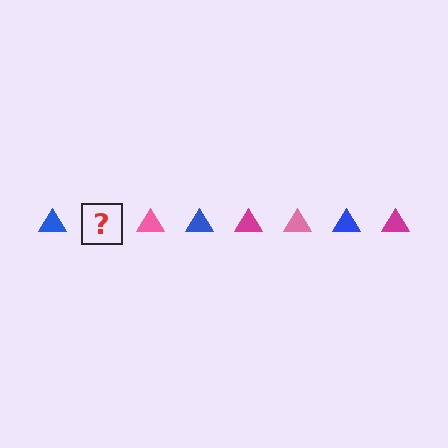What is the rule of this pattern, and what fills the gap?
The rule is that the pattern cycles through blue, magenta, pink triangles. The gap should be filled with a magenta triangle.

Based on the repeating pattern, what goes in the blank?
The blank should be a magenta triangle.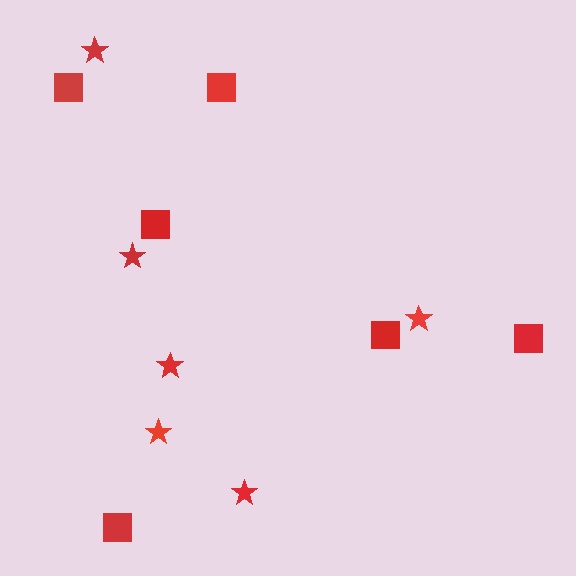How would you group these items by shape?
There are 2 groups: one group of stars (6) and one group of squares (6).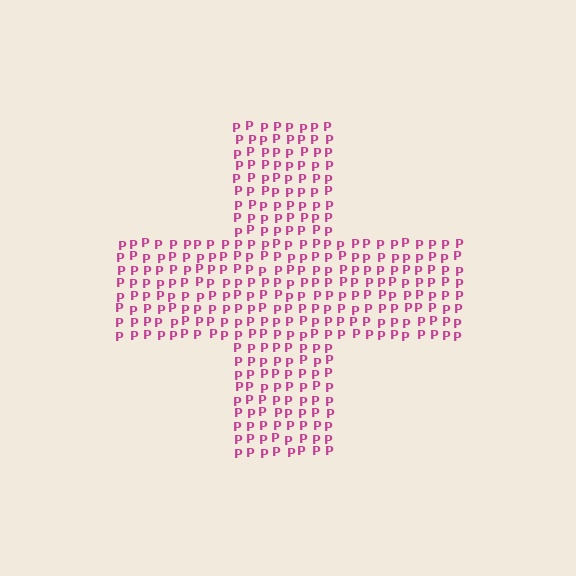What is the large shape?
The large shape is a cross.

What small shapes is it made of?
It is made of small letter P's.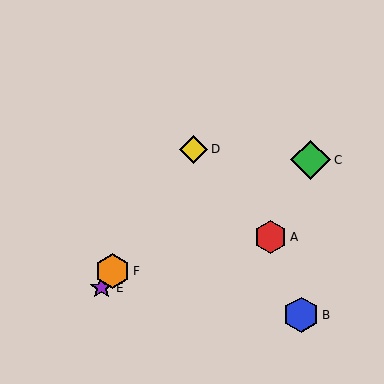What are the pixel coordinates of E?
Object E is at (102, 288).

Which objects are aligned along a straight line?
Objects D, E, F are aligned along a straight line.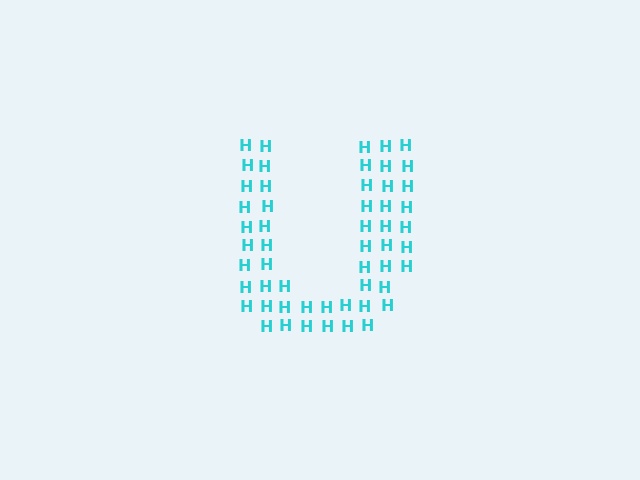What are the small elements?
The small elements are letter H's.